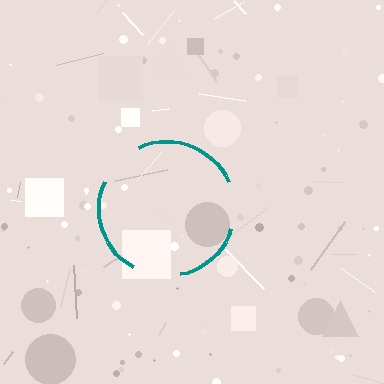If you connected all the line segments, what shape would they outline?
They would outline a circle.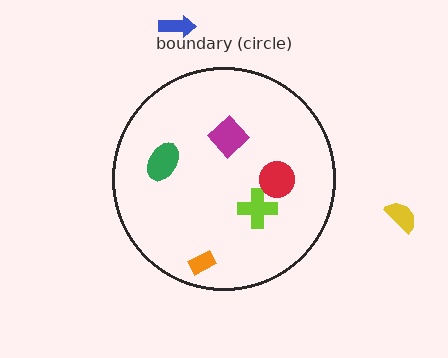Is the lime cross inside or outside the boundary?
Inside.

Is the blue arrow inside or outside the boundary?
Outside.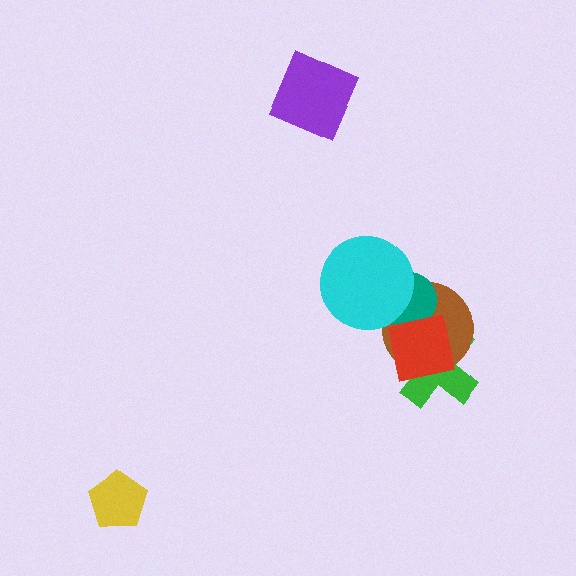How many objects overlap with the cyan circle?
2 objects overlap with the cyan circle.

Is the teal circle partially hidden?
Yes, it is partially covered by another shape.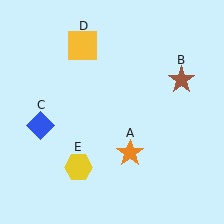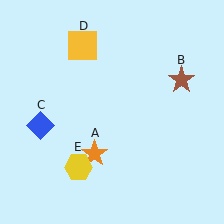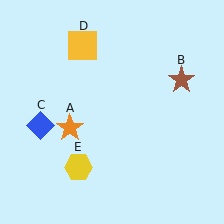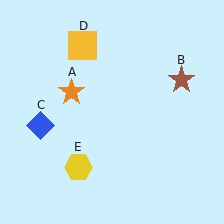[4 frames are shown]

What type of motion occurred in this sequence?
The orange star (object A) rotated clockwise around the center of the scene.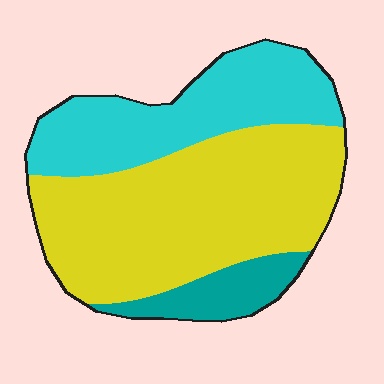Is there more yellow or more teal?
Yellow.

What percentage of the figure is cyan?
Cyan takes up about one third (1/3) of the figure.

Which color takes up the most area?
Yellow, at roughly 55%.